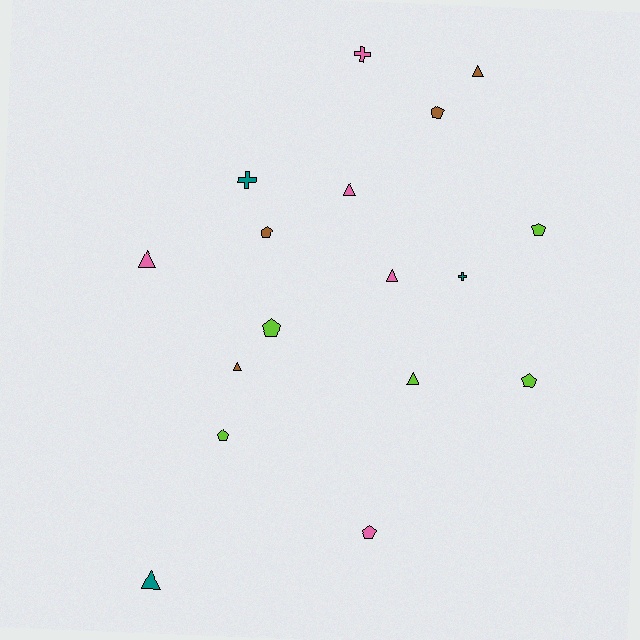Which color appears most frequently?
Lime, with 5 objects.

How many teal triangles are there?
There is 1 teal triangle.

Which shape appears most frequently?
Triangle, with 7 objects.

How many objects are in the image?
There are 17 objects.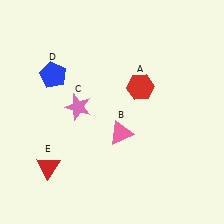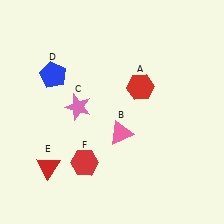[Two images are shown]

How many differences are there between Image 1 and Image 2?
There is 1 difference between the two images.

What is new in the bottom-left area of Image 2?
A red hexagon (F) was added in the bottom-left area of Image 2.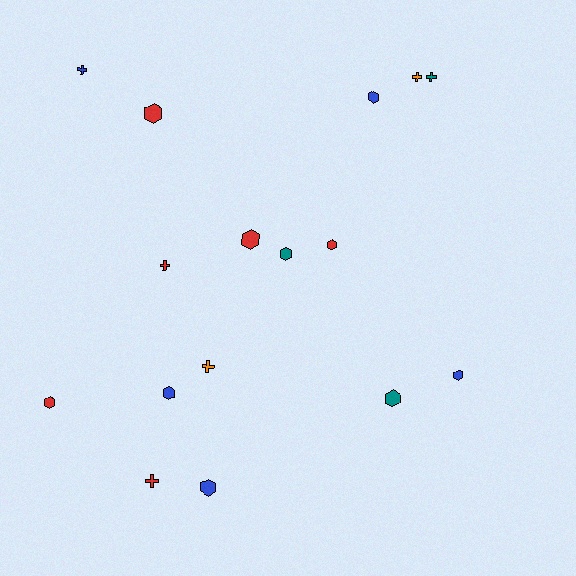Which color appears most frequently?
Red, with 6 objects.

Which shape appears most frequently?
Hexagon, with 10 objects.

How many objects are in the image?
There are 16 objects.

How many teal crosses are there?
There is 1 teal cross.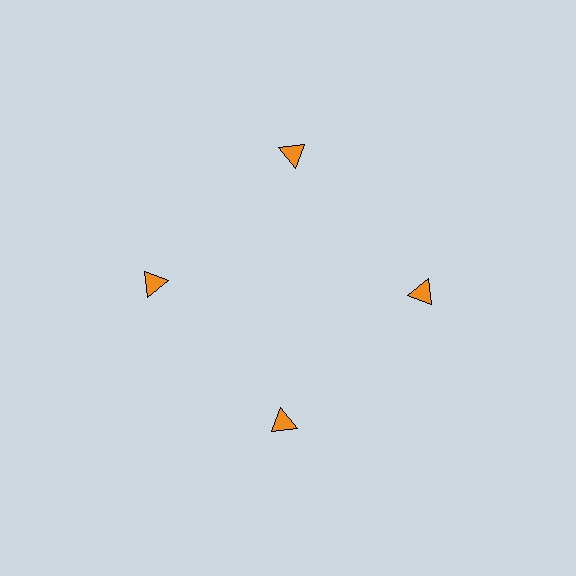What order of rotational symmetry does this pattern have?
This pattern has 4-fold rotational symmetry.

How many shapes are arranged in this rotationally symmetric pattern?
There are 4 shapes, arranged in 4 groups of 1.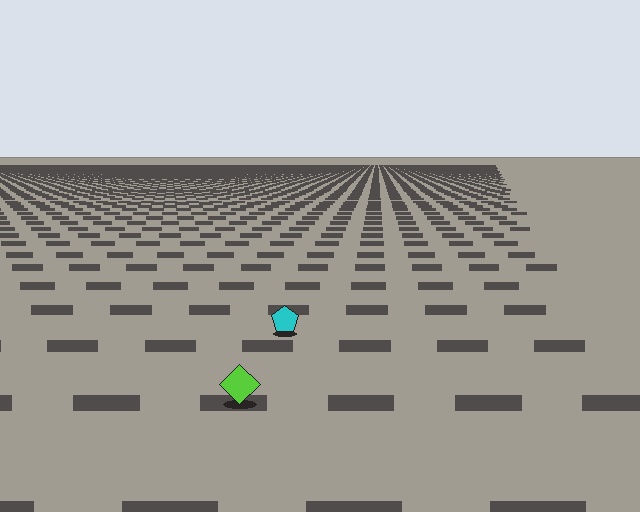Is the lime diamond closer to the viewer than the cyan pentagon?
Yes. The lime diamond is closer — you can tell from the texture gradient: the ground texture is coarser near it.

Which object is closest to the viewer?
The lime diamond is closest. The texture marks near it are larger and more spread out.